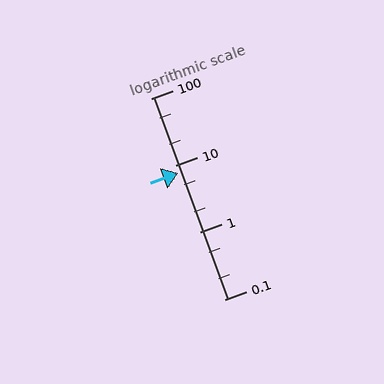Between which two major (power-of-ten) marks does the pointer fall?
The pointer is between 1 and 10.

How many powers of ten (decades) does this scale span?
The scale spans 3 decades, from 0.1 to 100.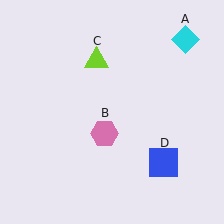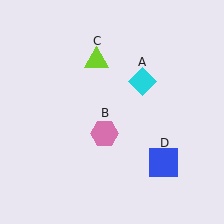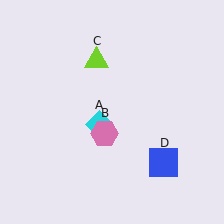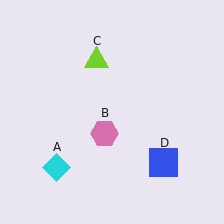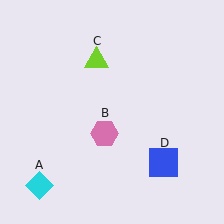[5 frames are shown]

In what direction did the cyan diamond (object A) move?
The cyan diamond (object A) moved down and to the left.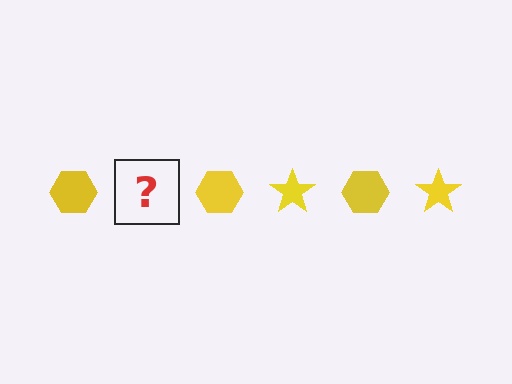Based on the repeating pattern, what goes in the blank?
The blank should be a yellow star.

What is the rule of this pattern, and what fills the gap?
The rule is that the pattern cycles through hexagon, star shapes in yellow. The gap should be filled with a yellow star.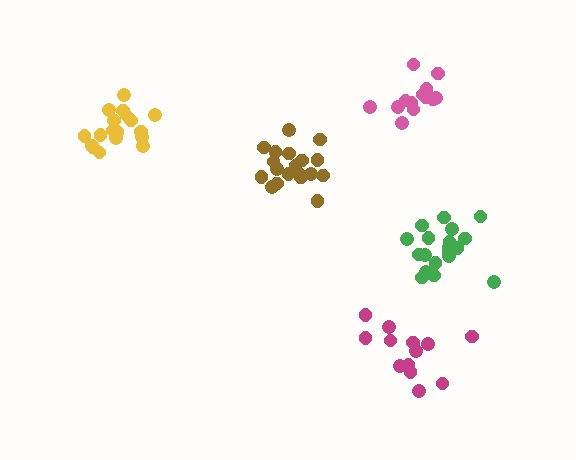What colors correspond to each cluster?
The clusters are colored: green, brown, magenta, pink, yellow.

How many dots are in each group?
Group 1: 19 dots, Group 2: 19 dots, Group 3: 13 dots, Group 4: 13 dots, Group 5: 18 dots (82 total).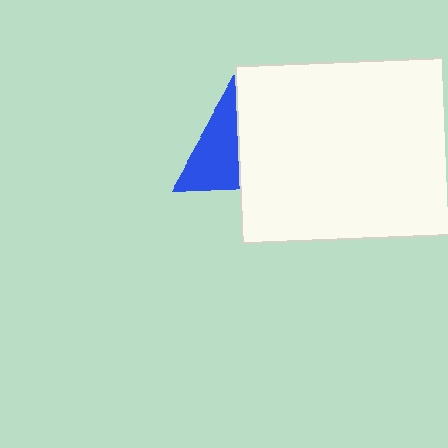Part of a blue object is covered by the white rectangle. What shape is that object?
It is a triangle.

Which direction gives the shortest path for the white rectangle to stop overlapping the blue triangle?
Moving right gives the shortest separation.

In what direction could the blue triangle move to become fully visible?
The blue triangle could move left. That would shift it out from behind the white rectangle entirely.